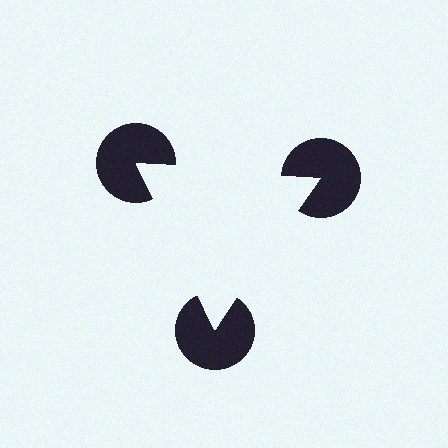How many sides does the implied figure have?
3 sides.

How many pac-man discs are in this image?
There are 3 — one at each vertex of the illusory triangle.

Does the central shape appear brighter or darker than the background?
It typically appears slightly brighter than the background, even though no actual brightness change is drawn.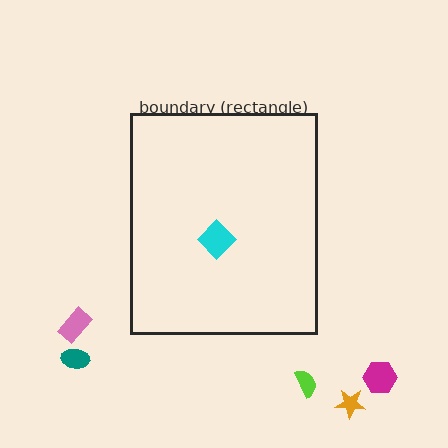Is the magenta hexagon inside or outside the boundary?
Outside.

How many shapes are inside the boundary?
1 inside, 5 outside.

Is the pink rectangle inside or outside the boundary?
Outside.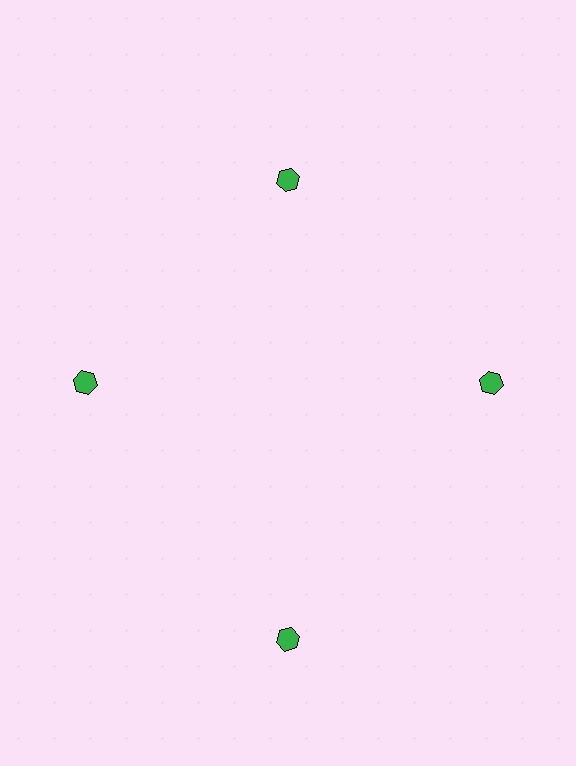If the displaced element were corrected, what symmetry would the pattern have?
It would have 4-fold rotational symmetry — the pattern would map onto itself every 90 degrees.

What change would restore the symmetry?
The symmetry would be restored by moving it inward, back onto the ring so that all 4 hexagons sit at equal angles and equal distance from the center.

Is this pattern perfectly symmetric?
No. The 4 green hexagons are arranged in a ring, but one element near the 6 o'clock position is pushed outward from the center, breaking the 4-fold rotational symmetry.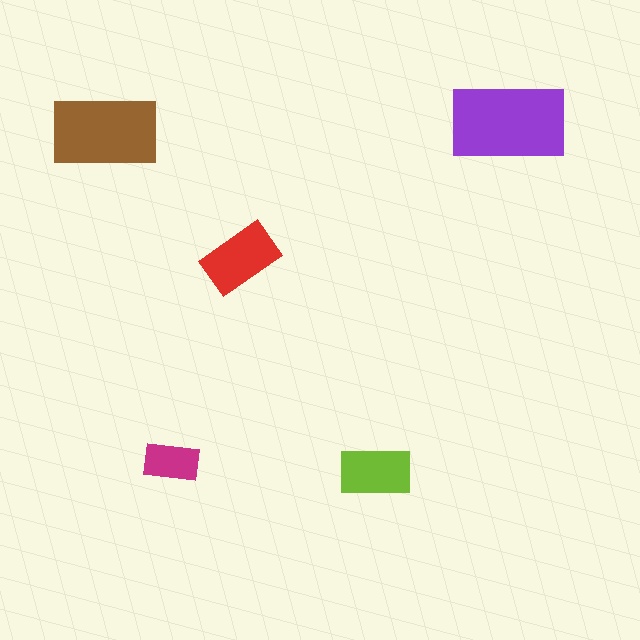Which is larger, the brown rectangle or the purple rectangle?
The purple one.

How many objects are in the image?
There are 5 objects in the image.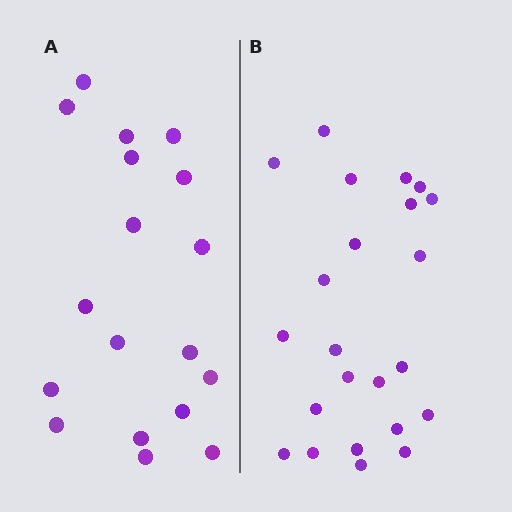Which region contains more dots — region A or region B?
Region B (the right region) has more dots.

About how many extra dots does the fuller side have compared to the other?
Region B has about 5 more dots than region A.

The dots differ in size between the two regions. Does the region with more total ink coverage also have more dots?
No. Region A has more total ink coverage because its dots are larger, but region B actually contains more individual dots. Total area can be misleading — the number of items is what matters here.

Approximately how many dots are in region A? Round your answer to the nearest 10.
About 20 dots. (The exact count is 18, which rounds to 20.)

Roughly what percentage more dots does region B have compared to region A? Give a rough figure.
About 30% more.